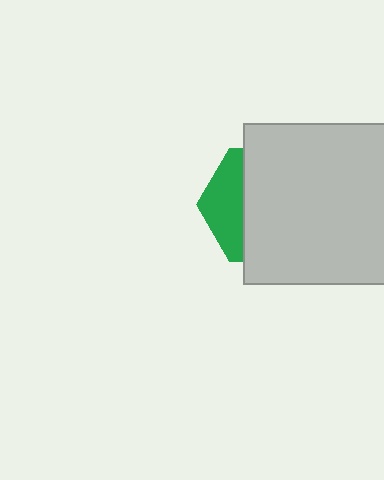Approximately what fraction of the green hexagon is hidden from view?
Roughly 69% of the green hexagon is hidden behind the light gray square.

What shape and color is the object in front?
The object in front is a light gray square.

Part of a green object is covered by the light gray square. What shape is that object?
It is a hexagon.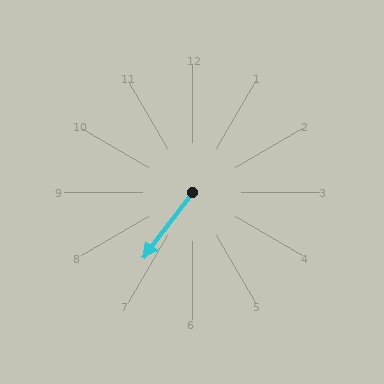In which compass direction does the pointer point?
Southwest.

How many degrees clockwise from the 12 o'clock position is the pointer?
Approximately 217 degrees.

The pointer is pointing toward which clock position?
Roughly 7 o'clock.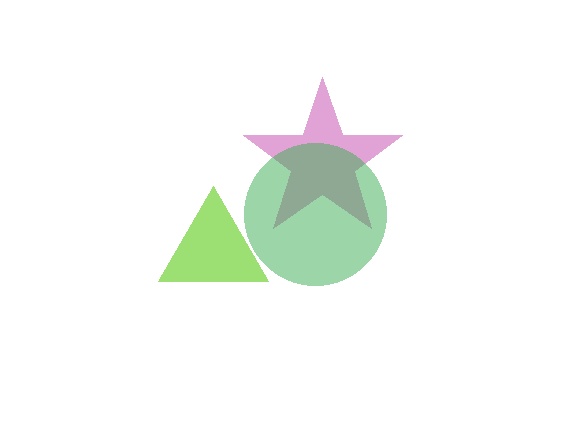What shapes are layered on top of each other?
The layered shapes are: a lime triangle, a magenta star, a green circle.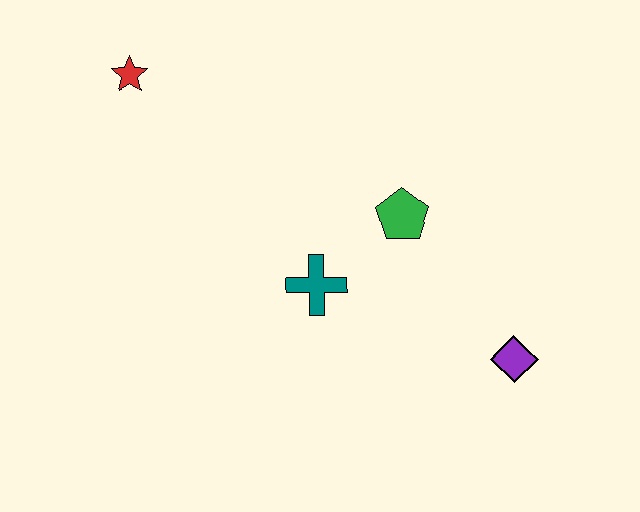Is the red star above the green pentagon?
Yes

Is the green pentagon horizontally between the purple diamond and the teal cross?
Yes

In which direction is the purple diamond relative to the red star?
The purple diamond is to the right of the red star.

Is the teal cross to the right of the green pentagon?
No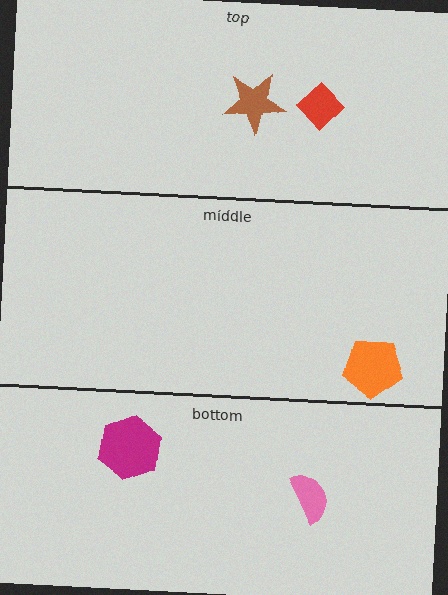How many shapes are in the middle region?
1.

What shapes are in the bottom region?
The magenta hexagon, the pink semicircle.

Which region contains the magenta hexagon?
The bottom region.